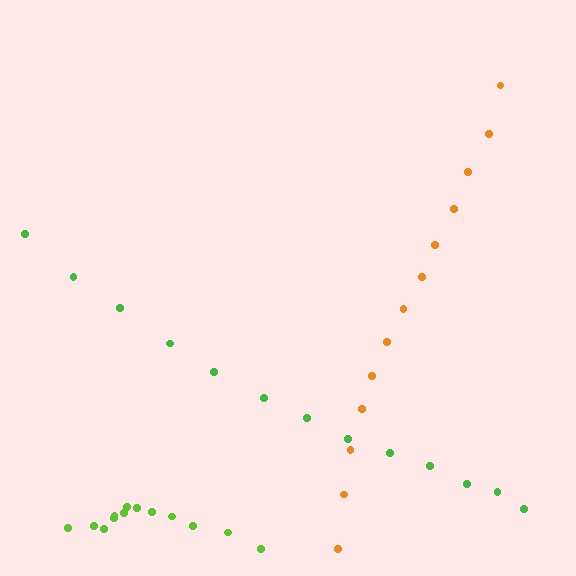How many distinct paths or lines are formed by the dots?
There are 3 distinct paths.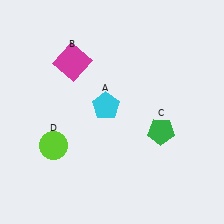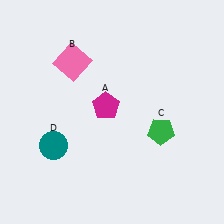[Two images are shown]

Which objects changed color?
A changed from cyan to magenta. B changed from magenta to pink. D changed from lime to teal.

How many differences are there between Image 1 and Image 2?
There are 3 differences between the two images.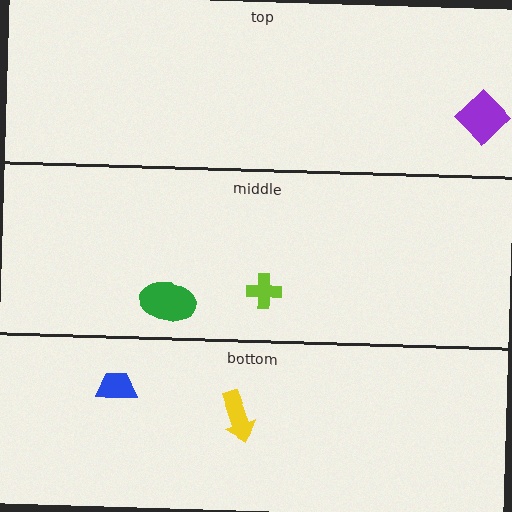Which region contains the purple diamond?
The top region.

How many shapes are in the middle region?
2.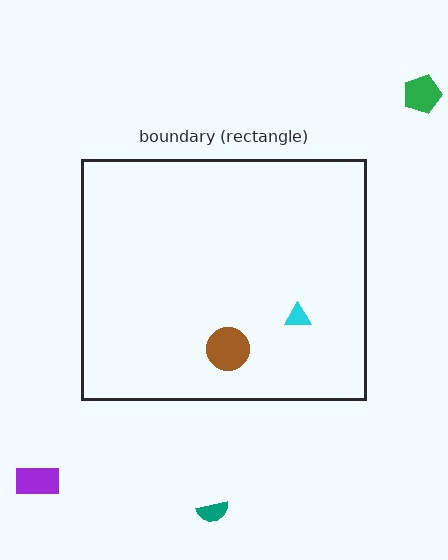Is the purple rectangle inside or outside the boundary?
Outside.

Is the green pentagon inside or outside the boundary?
Outside.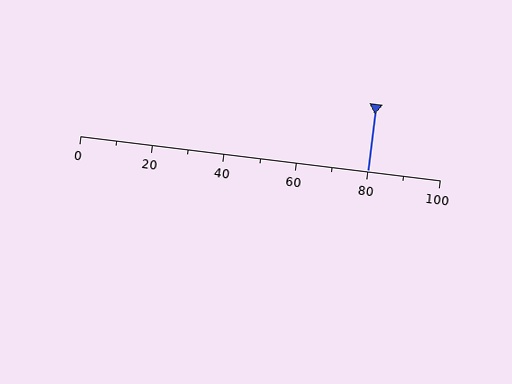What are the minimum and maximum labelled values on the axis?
The axis runs from 0 to 100.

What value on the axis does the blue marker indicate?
The marker indicates approximately 80.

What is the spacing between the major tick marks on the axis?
The major ticks are spaced 20 apart.